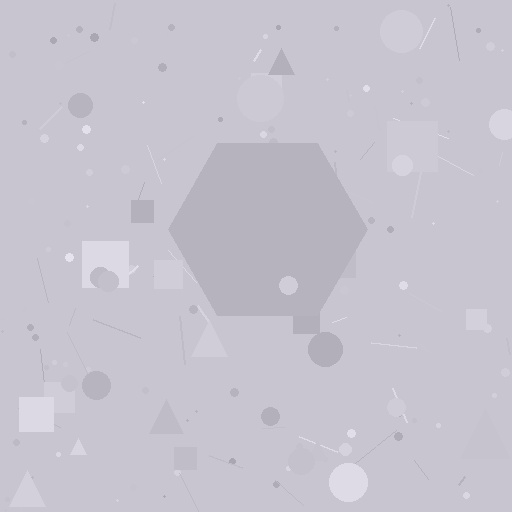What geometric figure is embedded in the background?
A hexagon is embedded in the background.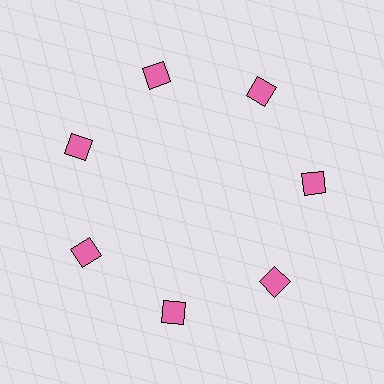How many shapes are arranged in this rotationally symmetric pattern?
There are 7 shapes, arranged in 7 groups of 1.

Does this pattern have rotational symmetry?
Yes, this pattern has 7-fold rotational symmetry. It looks the same after rotating 51 degrees around the center.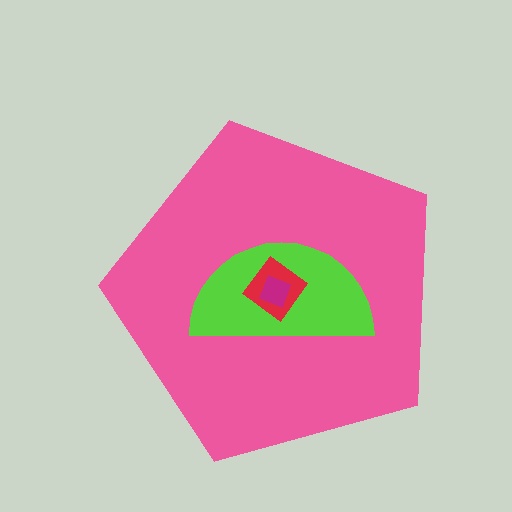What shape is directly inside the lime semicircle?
The red diamond.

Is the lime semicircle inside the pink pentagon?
Yes.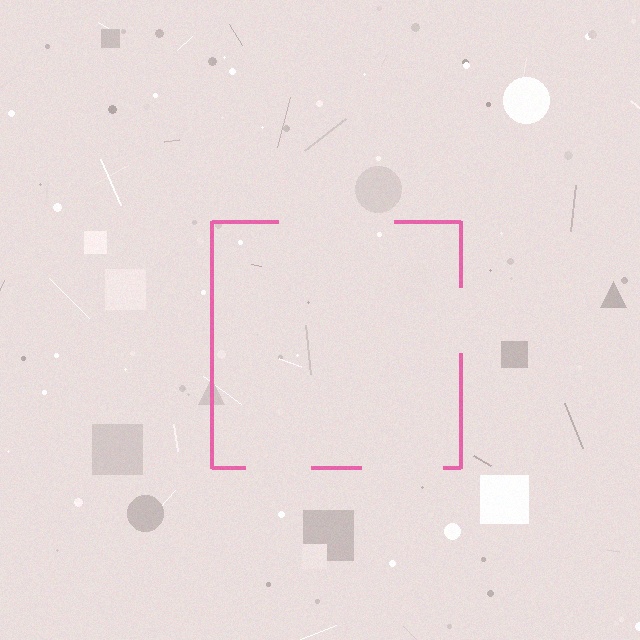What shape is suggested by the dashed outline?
The dashed outline suggests a square.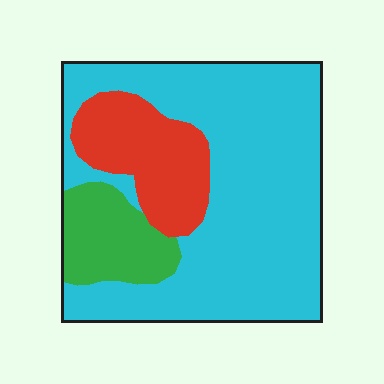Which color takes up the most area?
Cyan, at roughly 70%.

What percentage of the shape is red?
Red covers 18% of the shape.